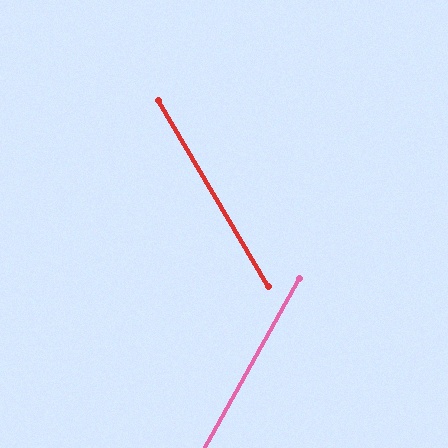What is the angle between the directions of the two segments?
Approximately 60 degrees.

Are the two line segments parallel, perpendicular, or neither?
Neither parallel nor perpendicular — they differ by about 60°.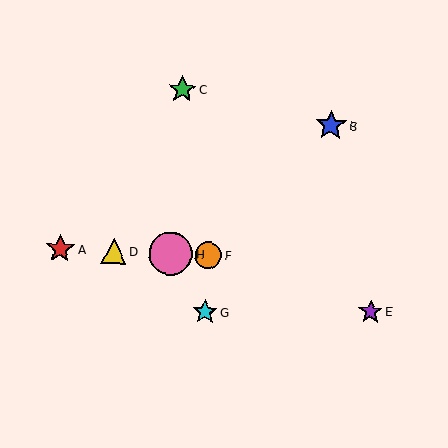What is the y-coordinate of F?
Object F is at y≈256.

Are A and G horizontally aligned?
No, A is at y≈249 and G is at y≈312.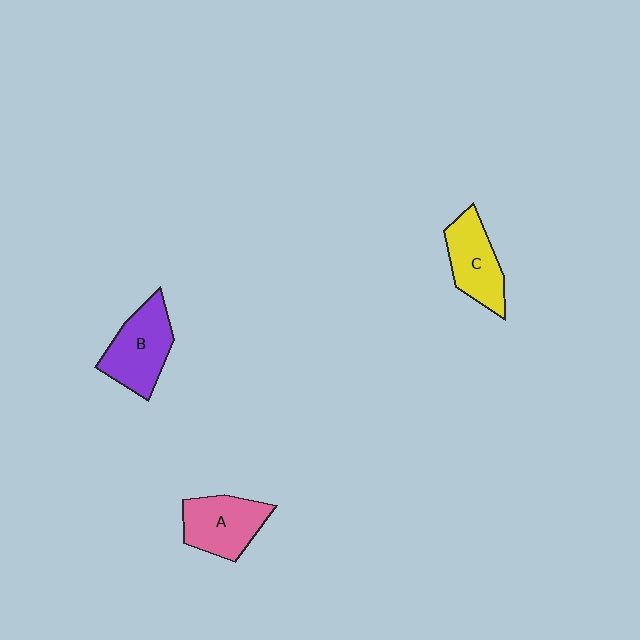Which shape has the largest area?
Shape B (purple).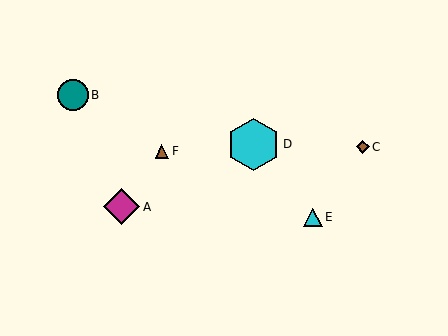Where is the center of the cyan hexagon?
The center of the cyan hexagon is at (253, 144).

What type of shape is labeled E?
Shape E is a cyan triangle.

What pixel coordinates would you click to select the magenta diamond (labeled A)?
Click at (122, 207) to select the magenta diamond A.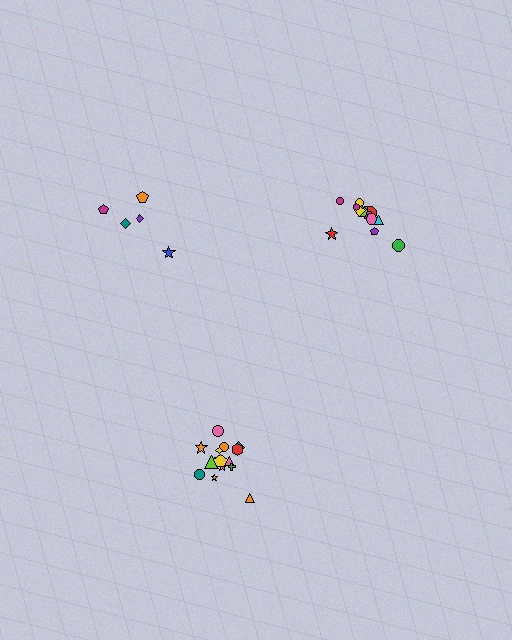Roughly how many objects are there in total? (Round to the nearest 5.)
Roughly 30 objects in total.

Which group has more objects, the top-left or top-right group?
The top-right group.